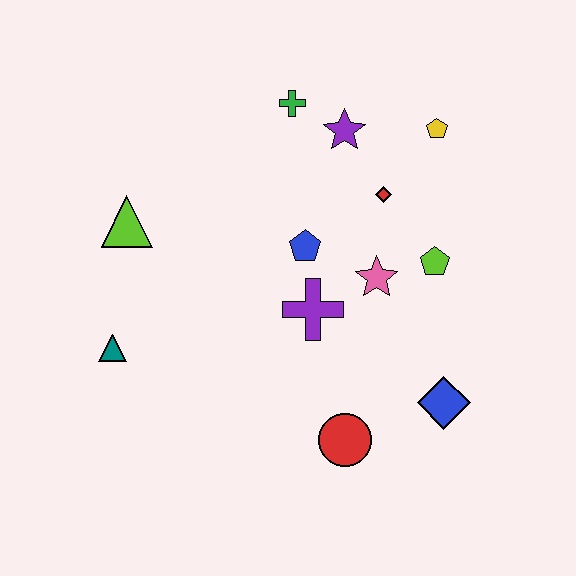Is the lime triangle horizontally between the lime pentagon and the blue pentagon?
No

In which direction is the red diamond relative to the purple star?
The red diamond is below the purple star.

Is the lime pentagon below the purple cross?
No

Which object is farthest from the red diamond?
The teal triangle is farthest from the red diamond.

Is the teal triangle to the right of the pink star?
No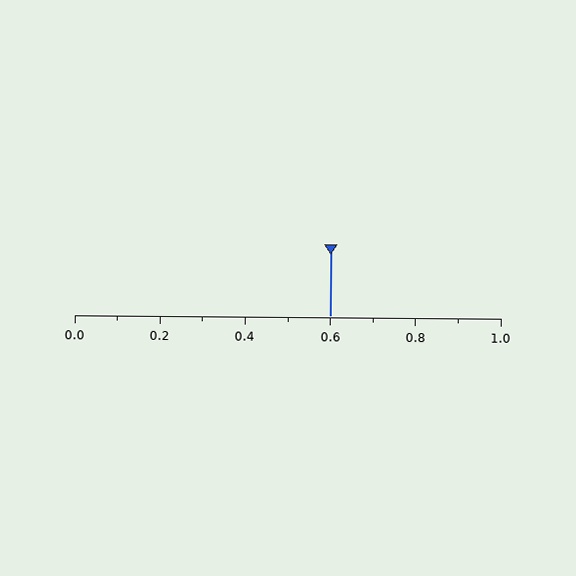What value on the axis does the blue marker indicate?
The marker indicates approximately 0.6.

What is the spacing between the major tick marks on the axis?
The major ticks are spaced 0.2 apart.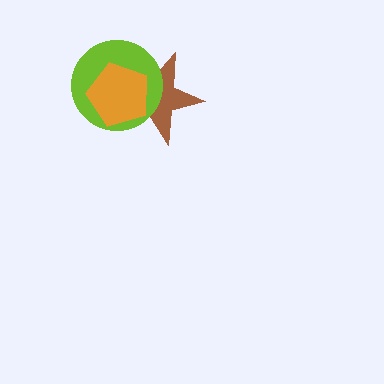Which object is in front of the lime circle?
The orange pentagon is in front of the lime circle.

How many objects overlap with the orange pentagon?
2 objects overlap with the orange pentagon.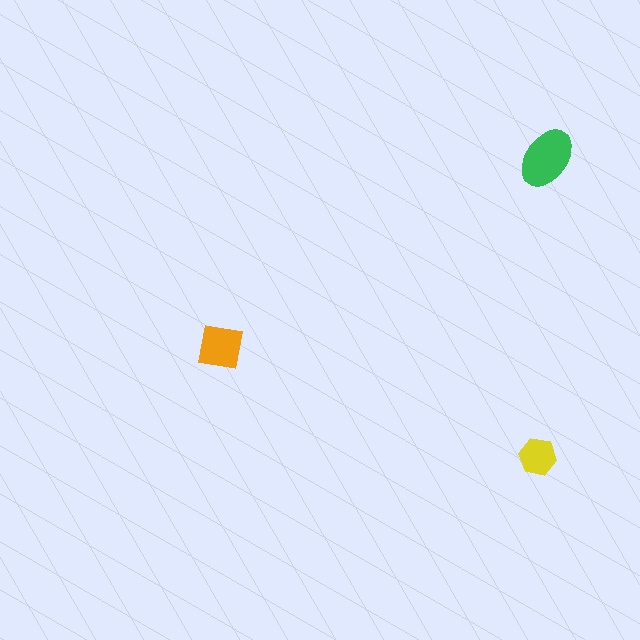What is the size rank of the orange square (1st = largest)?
2nd.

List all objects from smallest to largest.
The yellow hexagon, the orange square, the green ellipse.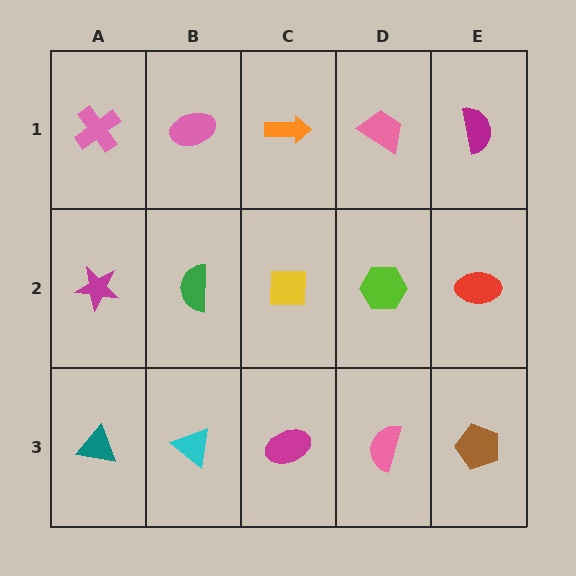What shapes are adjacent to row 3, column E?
A red ellipse (row 2, column E), a pink semicircle (row 3, column D).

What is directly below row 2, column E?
A brown pentagon.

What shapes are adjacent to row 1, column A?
A magenta star (row 2, column A), a pink ellipse (row 1, column B).